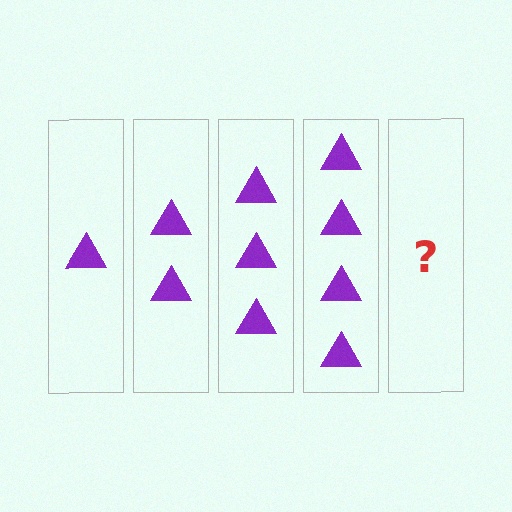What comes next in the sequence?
The next element should be 5 triangles.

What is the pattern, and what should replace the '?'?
The pattern is that each step adds one more triangle. The '?' should be 5 triangles.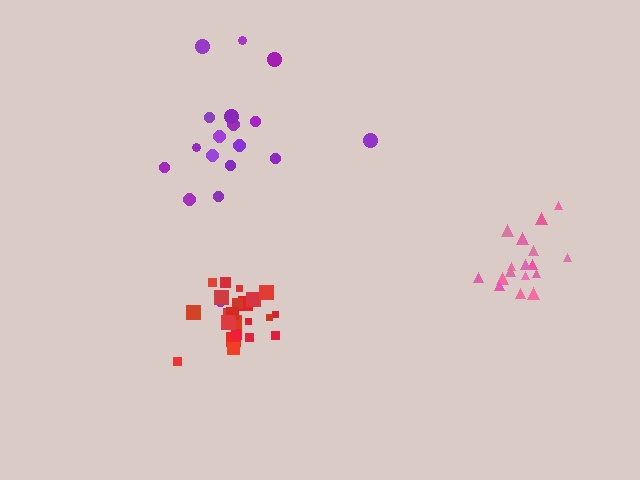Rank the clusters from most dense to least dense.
pink, red, purple.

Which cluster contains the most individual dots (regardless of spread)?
Red (22).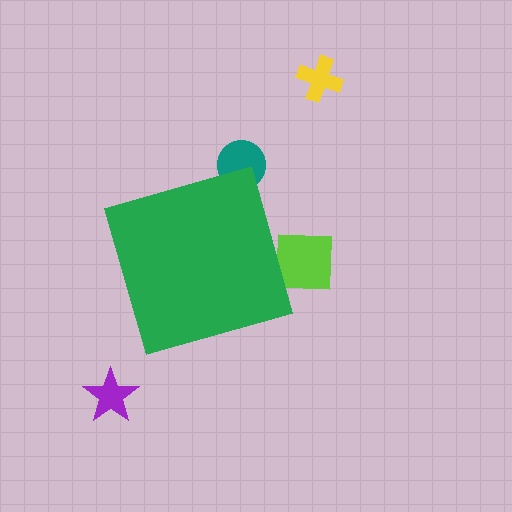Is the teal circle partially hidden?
Yes, the teal circle is partially hidden behind the green diamond.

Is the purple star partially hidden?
No, the purple star is fully visible.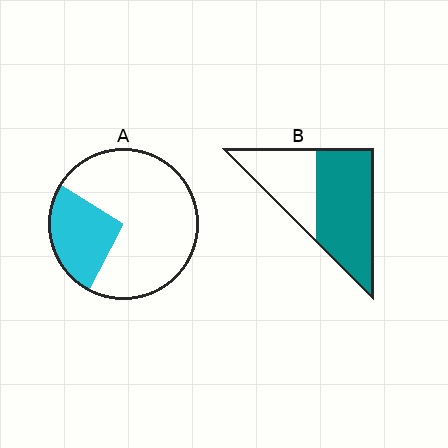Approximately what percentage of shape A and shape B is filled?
A is approximately 25% and B is approximately 60%.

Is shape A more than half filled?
No.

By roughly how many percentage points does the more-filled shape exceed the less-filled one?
By roughly 35 percentage points (B over A).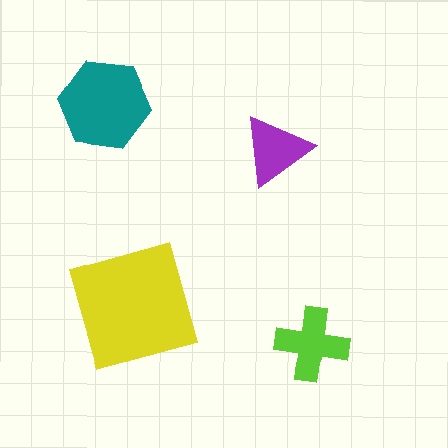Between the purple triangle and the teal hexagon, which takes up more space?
The teal hexagon.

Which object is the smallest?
The purple triangle.